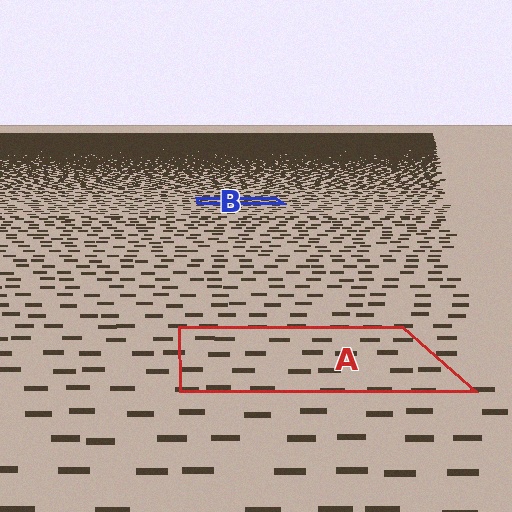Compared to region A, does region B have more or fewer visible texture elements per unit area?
Region B has more texture elements per unit area — they are packed more densely because it is farther away.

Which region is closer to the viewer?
Region A is closer. The texture elements there are larger and more spread out.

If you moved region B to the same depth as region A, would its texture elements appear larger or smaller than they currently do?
They would appear larger. At a closer depth, the same texture elements are projected at a bigger on-screen size.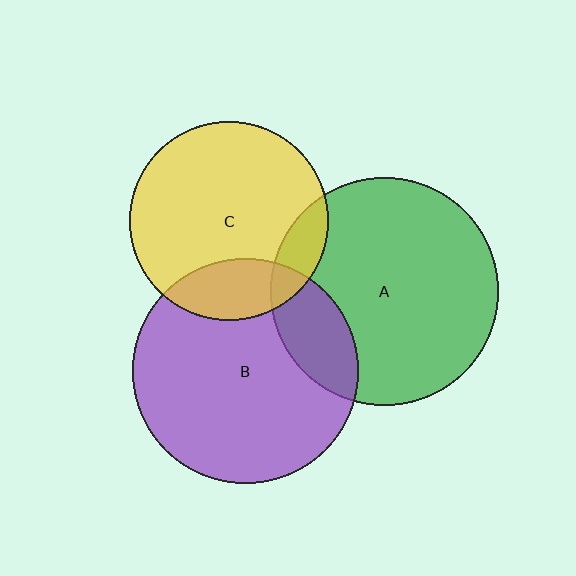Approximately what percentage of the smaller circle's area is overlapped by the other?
Approximately 10%.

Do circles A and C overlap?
Yes.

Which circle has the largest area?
Circle A (green).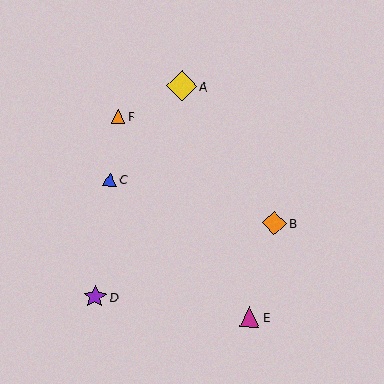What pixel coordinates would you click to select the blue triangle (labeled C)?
Click at (110, 180) to select the blue triangle C.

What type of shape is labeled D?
Shape D is a purple star.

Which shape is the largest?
The yellow diamond (labeled A) is the largest.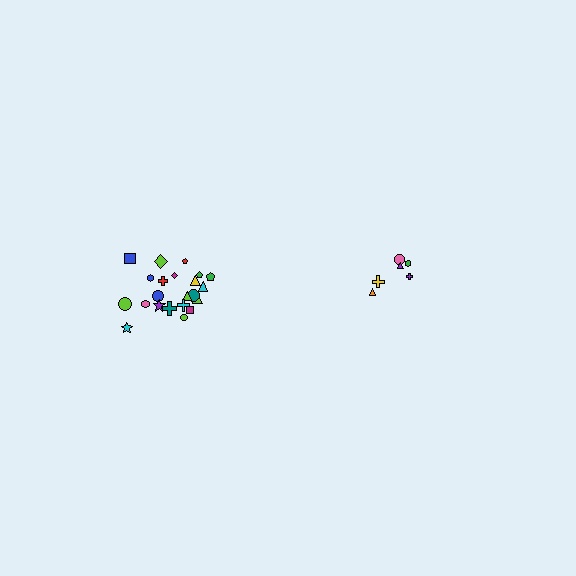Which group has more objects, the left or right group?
The left group.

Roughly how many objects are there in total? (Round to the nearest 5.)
Roughly 30 objects in total.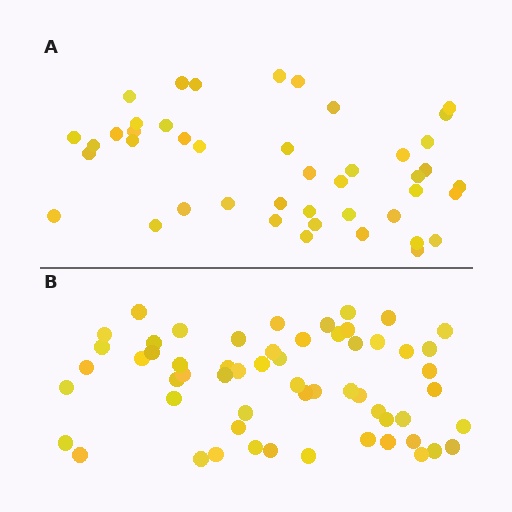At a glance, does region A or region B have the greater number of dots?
Region B (the bottom region) has more dots.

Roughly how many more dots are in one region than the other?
Region B has approximately 15 more dots than region A.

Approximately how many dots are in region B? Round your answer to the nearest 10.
About 60 dots. (The exact count is 58, which rounds to 60.)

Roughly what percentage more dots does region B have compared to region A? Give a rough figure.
About 30% more.